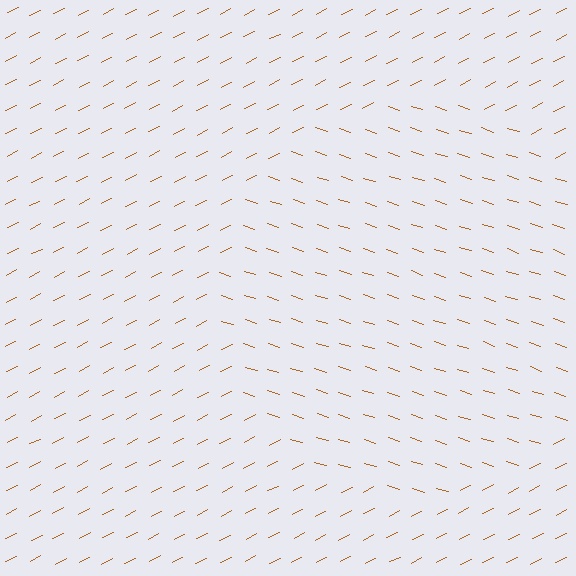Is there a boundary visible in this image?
Yes, there is a texture boundary formed by a change in line orientation.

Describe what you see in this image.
The image is filled with small brown line segments. A circle region in the image has lines oriented differently from the surrounding lines, creating a visible texture boundary.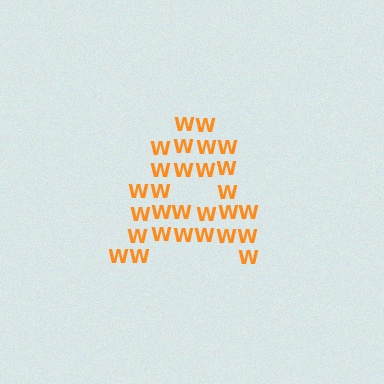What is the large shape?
The large shape is the letter A.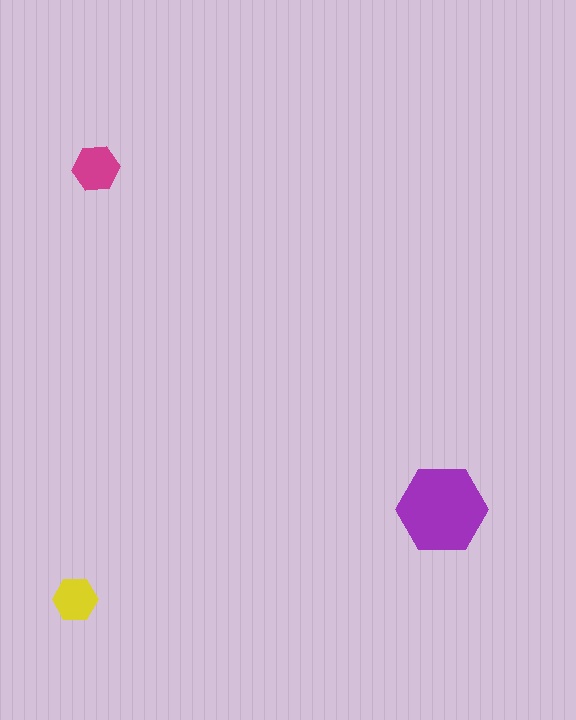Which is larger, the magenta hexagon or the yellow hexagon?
The magenta one.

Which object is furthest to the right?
The purple hexagon is rightmost.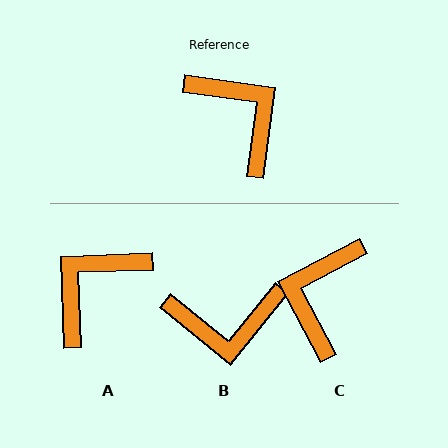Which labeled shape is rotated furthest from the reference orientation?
C, about 126 degrees away.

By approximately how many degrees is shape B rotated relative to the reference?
Approximately 121 degrees clockwise.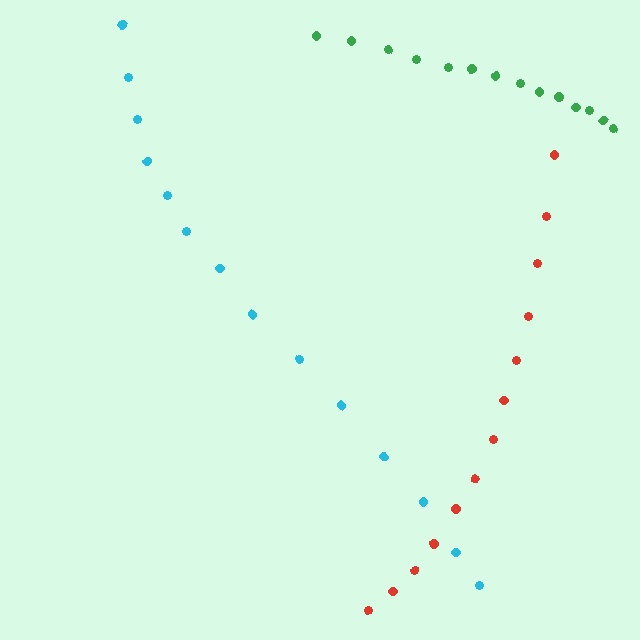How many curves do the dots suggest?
There are 3 distinct paths.